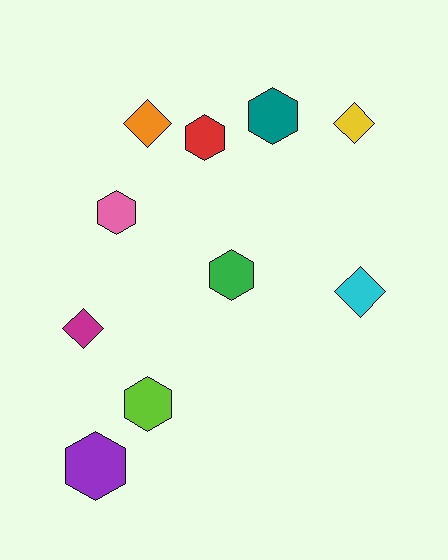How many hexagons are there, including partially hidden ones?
There are 6 hexagons.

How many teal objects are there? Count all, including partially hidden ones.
There is 1 teal object.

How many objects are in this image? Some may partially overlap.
There are 10 objects.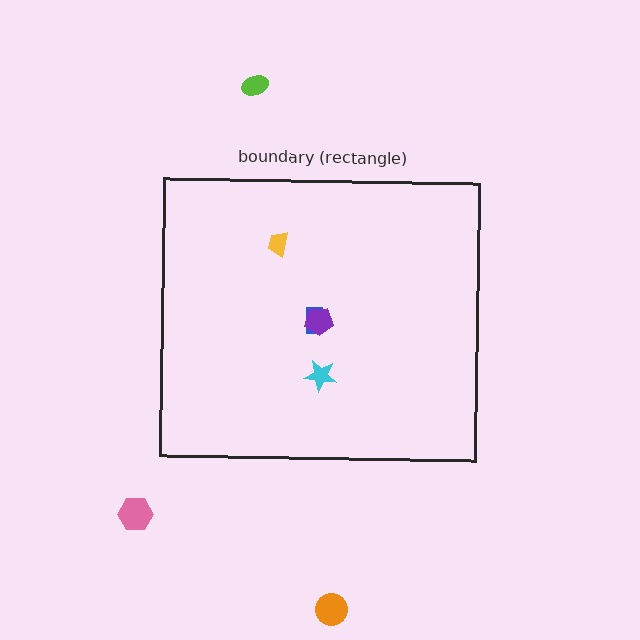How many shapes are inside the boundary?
4 inside, 3 outside.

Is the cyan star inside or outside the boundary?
Inside.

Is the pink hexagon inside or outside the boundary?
Outside.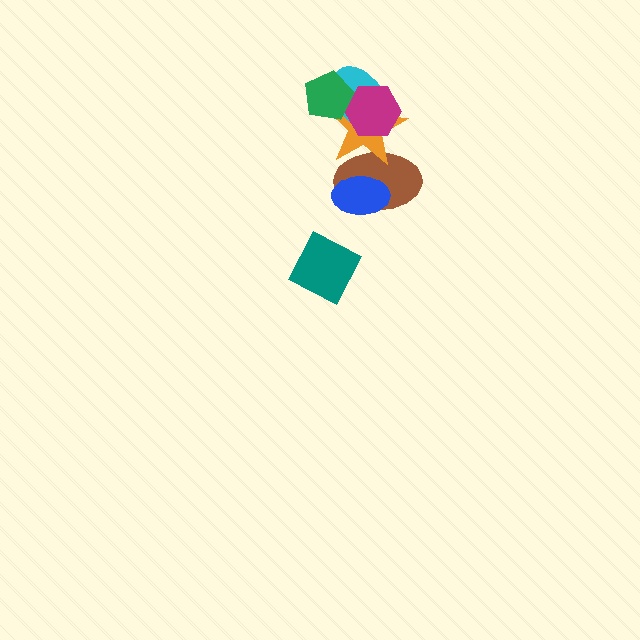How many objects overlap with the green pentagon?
3 objects overlap with the green pentagon.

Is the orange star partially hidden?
Yes, it is partially covered by another shape.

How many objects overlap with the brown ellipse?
2 objects overlap with the brown ellipse.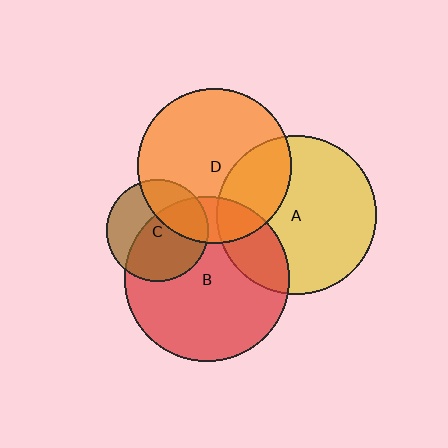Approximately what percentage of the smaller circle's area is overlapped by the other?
Approximately 60%.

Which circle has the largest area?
Circle B (red).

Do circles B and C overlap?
Yes.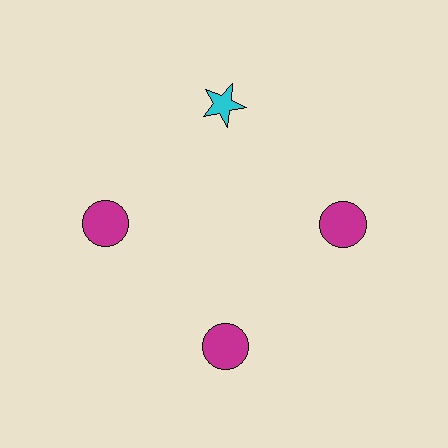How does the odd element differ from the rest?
It differs in both color (cyan instead of magenta) and shape (star instead of circle).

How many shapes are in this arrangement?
There are 4 shapes arranged in a ring pattern.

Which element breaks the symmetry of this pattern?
The cyan star at roughly the 12 o'clock position breaks the symmetry. All other shapes are magenta circles.